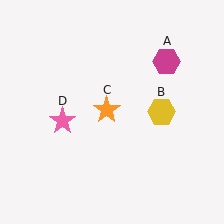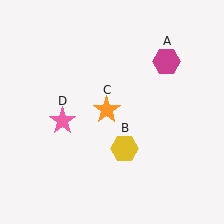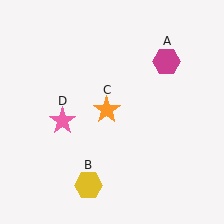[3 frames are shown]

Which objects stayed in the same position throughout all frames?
Magenta hexagon (object A) and orange star (object C) and pink star (object D) remained stationary.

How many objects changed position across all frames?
1 object changed position: yellow hexagon (object B).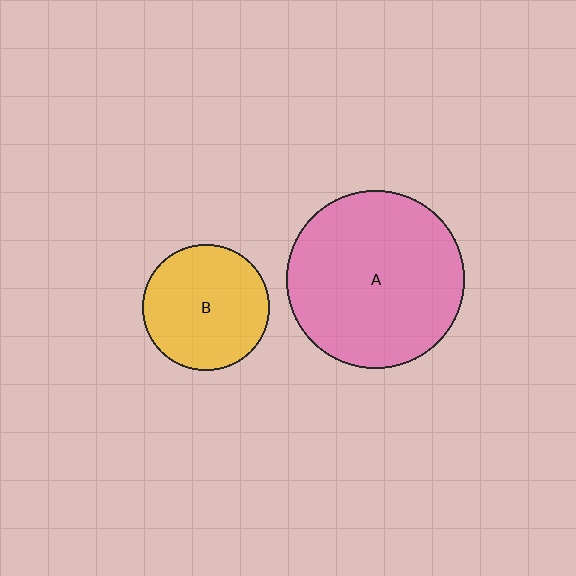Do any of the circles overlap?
No, none of the circles overlap.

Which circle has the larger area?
Circle A (pink).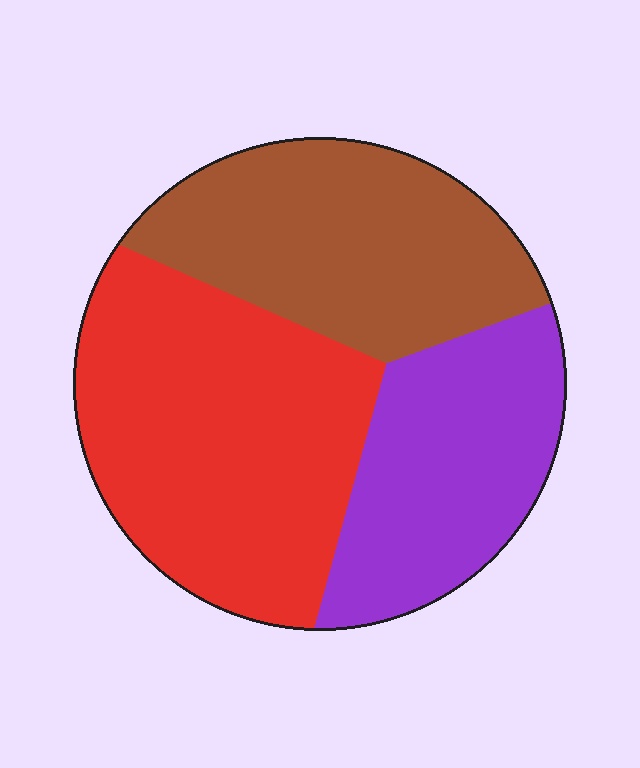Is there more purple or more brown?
Brown.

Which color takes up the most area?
Red, at roughly 40%.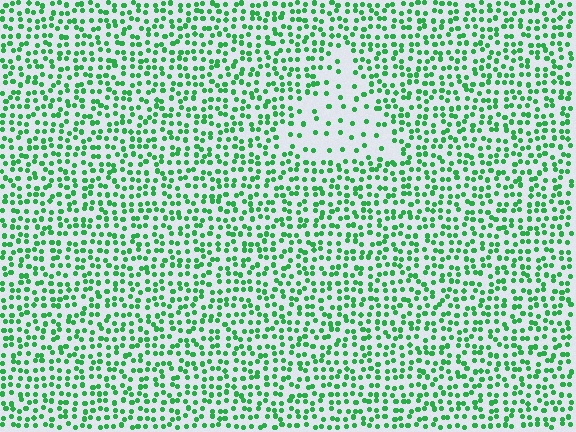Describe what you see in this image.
The image contains small green elements arranged at two different densities. A triangle-shaped region is visible where the elements are less densely packed than the surrounding area.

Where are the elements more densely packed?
The elements are more densely packed outside the triangle boundary.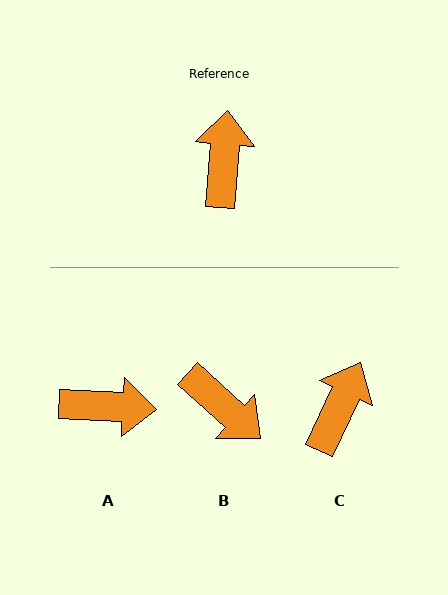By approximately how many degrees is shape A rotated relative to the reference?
Approximately 88 degrees clockwise.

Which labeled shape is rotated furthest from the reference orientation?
B, about 127 degrees away.